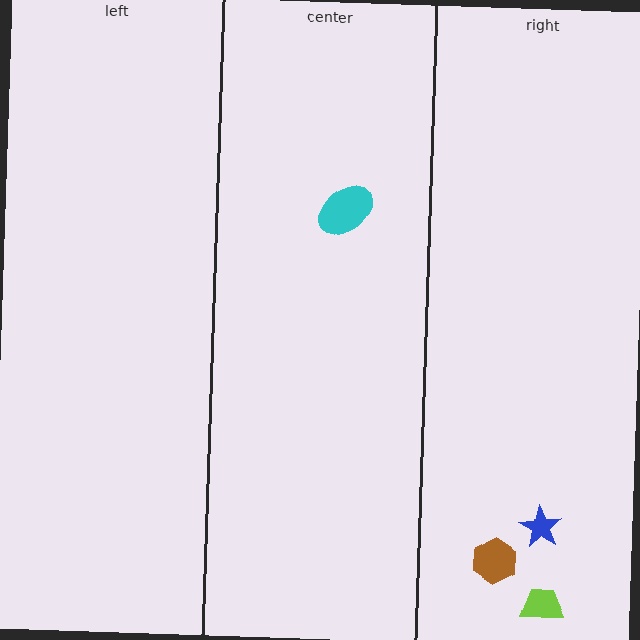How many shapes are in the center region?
1.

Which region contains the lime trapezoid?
The right region.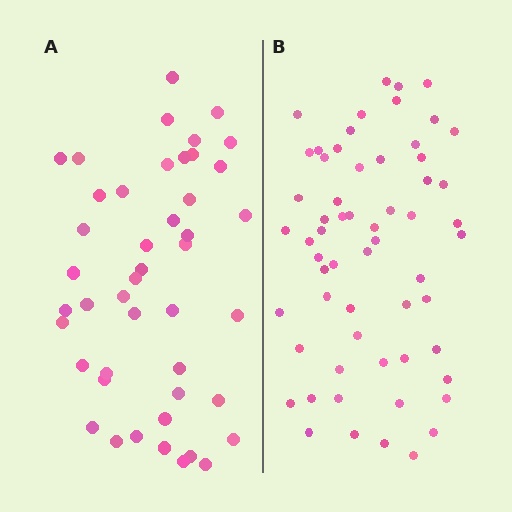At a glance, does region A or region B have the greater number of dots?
Region B (the right region) has more dots.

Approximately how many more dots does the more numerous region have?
Region B has approximately 15 more dots than region A.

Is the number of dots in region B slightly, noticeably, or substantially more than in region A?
Region B has noticeably more, but not dramatically so. The ratio is roughly 1.3 to 1.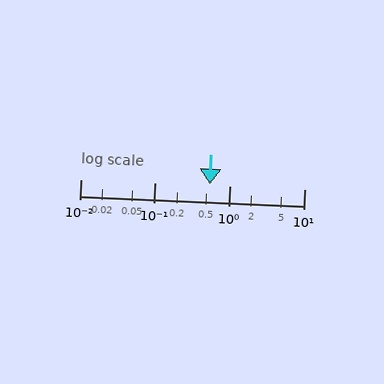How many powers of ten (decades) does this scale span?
The scale spans 3 decades, from 0.01 to 10.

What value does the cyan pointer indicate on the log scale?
The pointer indicates approximately 0.54.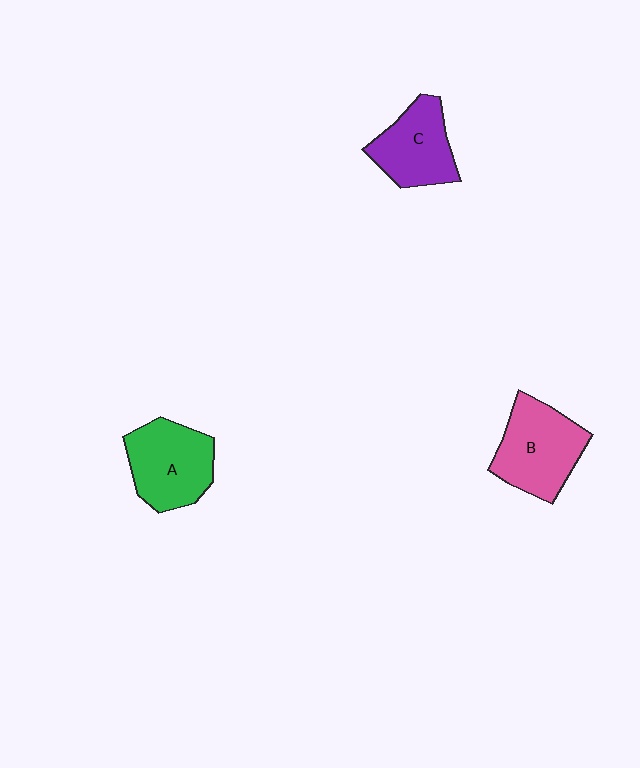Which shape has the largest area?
Shape B (pink).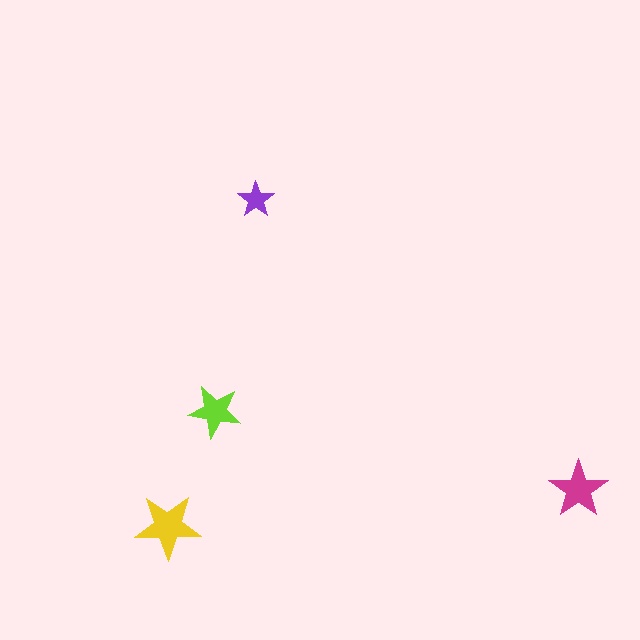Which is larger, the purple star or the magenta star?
The magenta one.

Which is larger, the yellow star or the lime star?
The yellow one.